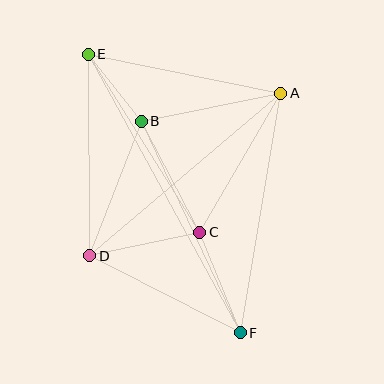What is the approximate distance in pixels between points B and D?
The distance between B and D is approximately 144 pixels.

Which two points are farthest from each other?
Points E and F are farthest from each other.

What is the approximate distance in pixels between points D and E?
The distance between D and E is approximately 201 pixels.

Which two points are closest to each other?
Points B and E are closest to each other.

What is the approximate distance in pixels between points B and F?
The distance between B and F is approximately 233 pixels.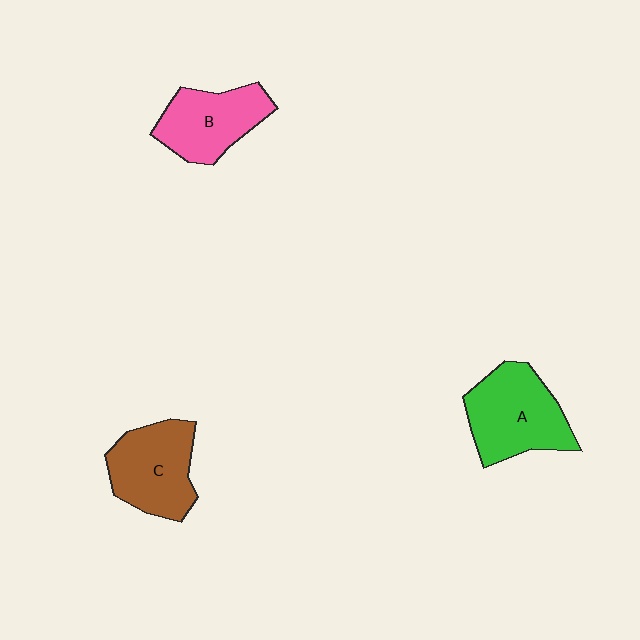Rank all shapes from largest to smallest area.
From largest to smallest: A (green), C (brown), B (pink).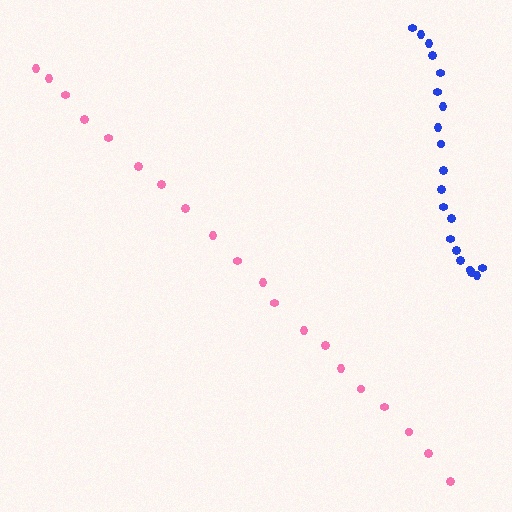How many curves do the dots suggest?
There are 2 distinct paths.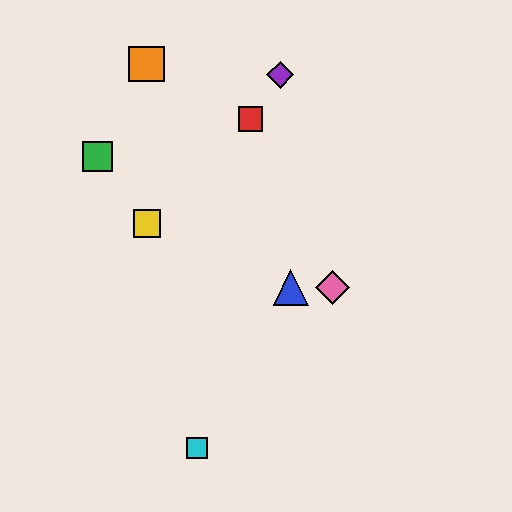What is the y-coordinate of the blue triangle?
The blue triangle is at y≈287.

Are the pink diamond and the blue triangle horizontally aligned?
Yes, both are at y≈287.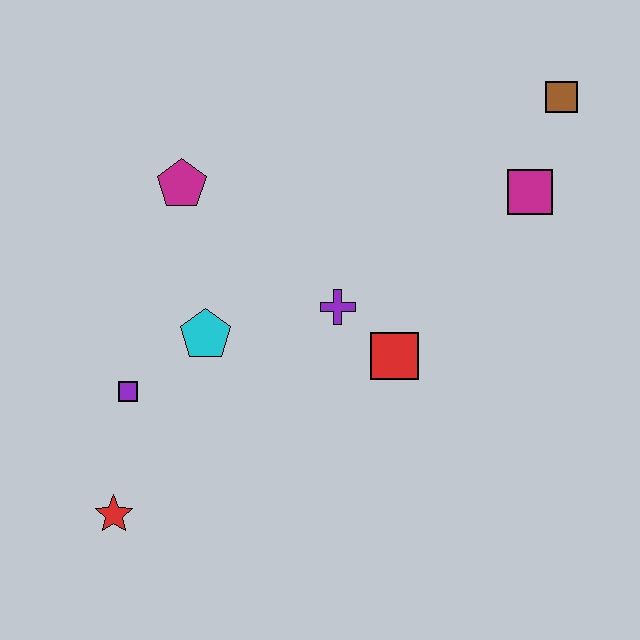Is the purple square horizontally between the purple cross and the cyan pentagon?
No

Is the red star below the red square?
Yes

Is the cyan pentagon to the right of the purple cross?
No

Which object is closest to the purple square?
The cyan pentagon is closest to the purple square.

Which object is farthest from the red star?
The brown square is farthest from the red star.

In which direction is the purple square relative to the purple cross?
The purple square is to the left of the purple cross.